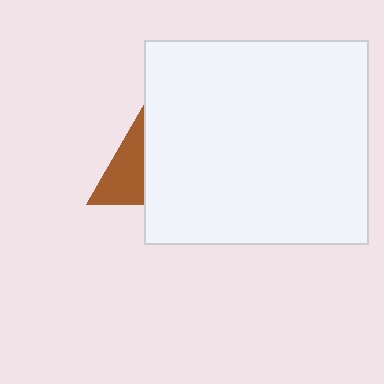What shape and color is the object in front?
The object in front is a white rectangle.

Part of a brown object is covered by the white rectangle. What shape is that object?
It is a triangle.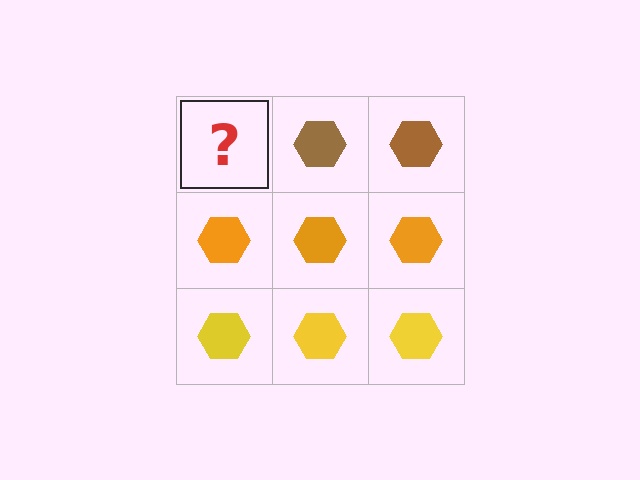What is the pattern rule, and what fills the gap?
The rule is that each row has a consistent color. The gap should be filled with a brown hexagon.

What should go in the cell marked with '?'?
The missing cell should contain a brown hexagon.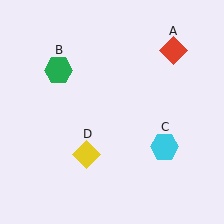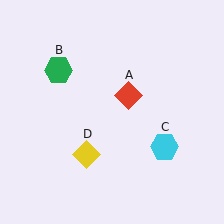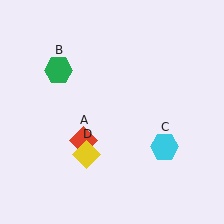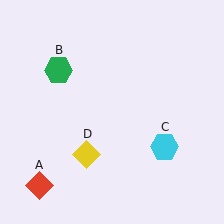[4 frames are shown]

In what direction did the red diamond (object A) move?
The red diamond (object A) moved down and to the left.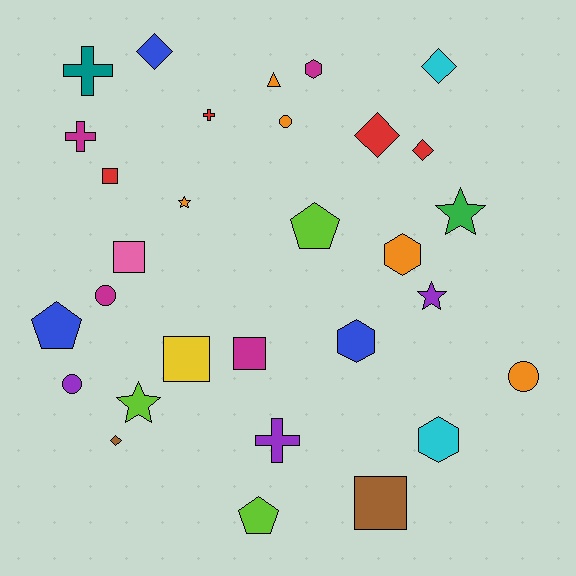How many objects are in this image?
There are 30 objects.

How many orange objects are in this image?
There are 5 orange objects.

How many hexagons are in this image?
There are 4 hexagons.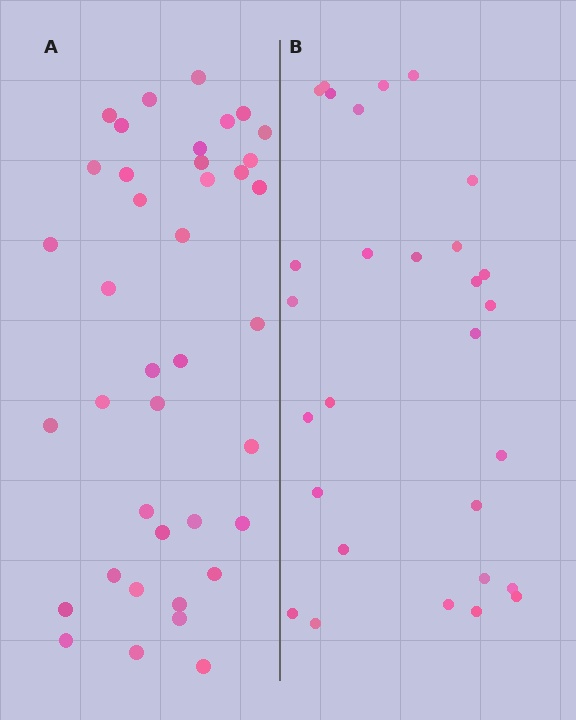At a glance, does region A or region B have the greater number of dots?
Region A (the left region) has more dots.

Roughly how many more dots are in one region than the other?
Region A has roughly 10 or so more dots than region B.